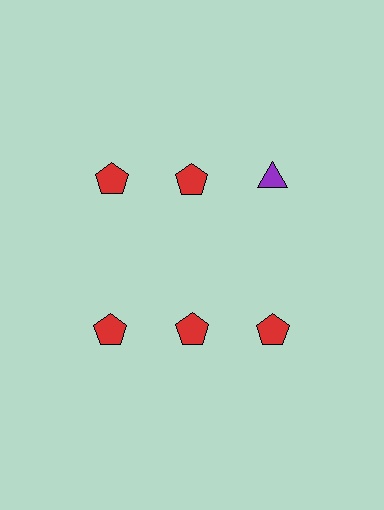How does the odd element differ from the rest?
It differs in both color (purple instead of red) and shape (triangle instead of pentagon).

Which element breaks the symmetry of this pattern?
The purple triangle in the top row, center column breaks the symmetry. All other shapes are red pentagons.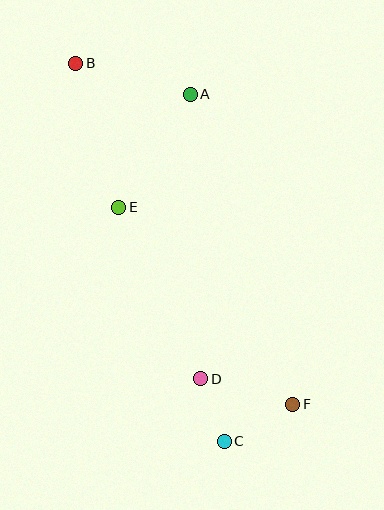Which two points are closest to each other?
Points C and D are closest to each other.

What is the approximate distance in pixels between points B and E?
The distance between B and E is approximately 150 pixels.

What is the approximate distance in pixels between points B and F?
The distance between B and F is approximately 404 pixels.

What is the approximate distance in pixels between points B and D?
The distance between B and D is approximately 340 pixels.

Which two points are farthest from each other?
Points B and C are farthest from each other.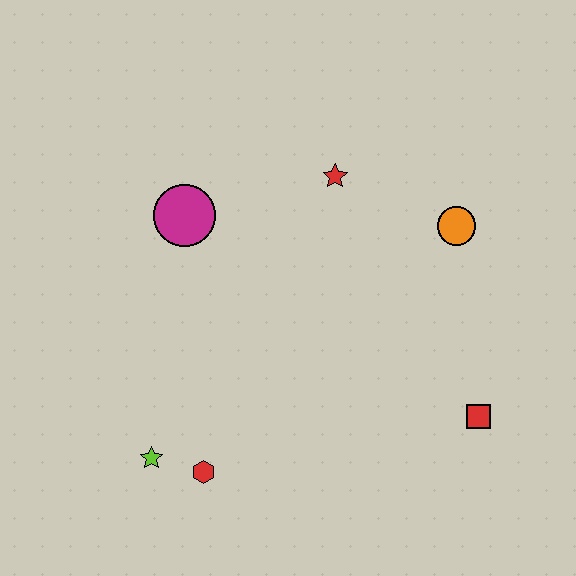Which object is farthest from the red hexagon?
The orange circle is farthest from the red hexagon.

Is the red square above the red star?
No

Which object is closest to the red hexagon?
The lime star is closest to the red hexagon.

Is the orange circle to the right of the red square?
No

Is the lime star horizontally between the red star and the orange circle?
No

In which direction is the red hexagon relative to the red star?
The red hexagon is below the red star.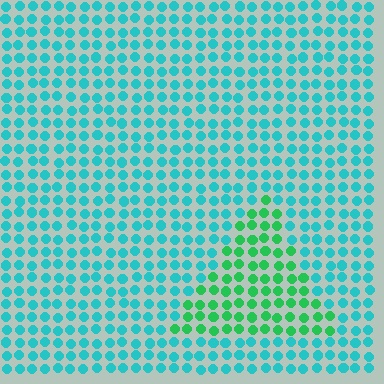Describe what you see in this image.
The image is filled with small cyan elements in a uniform arrangement. A triangle-shaped region is visible where the elements are tinted to a slightly different hue, forming a subtle color boundary.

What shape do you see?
I see a triangle.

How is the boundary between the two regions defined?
The boundary is defined purely by a slight shift in hue (about 43 degrees). Spacing, size, and orientation are identical on both sides.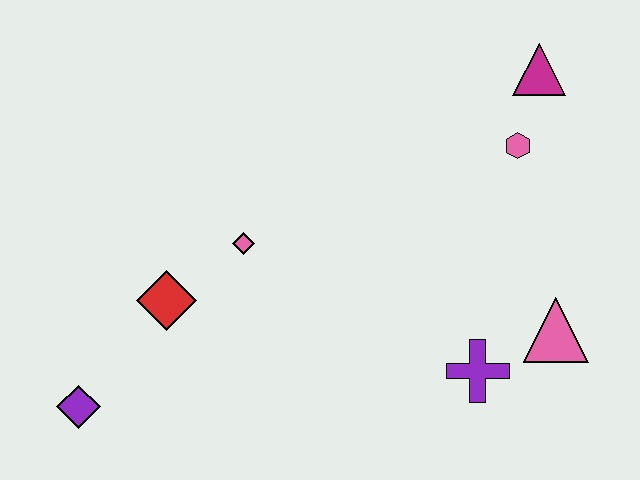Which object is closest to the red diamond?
The pink diamond is closest to the red diamond.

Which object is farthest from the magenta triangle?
The purple diamond is farthest from the magenta triangle.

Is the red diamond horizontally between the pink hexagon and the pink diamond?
No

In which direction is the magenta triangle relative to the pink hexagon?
The magenta triangle is above the pink hexagon.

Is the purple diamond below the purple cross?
Yes